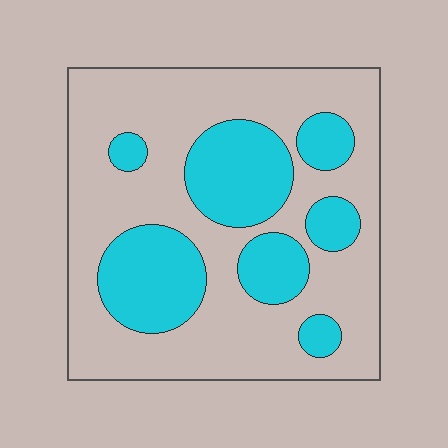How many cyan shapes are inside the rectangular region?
7.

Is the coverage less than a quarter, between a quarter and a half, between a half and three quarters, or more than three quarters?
Between a quarter and a half.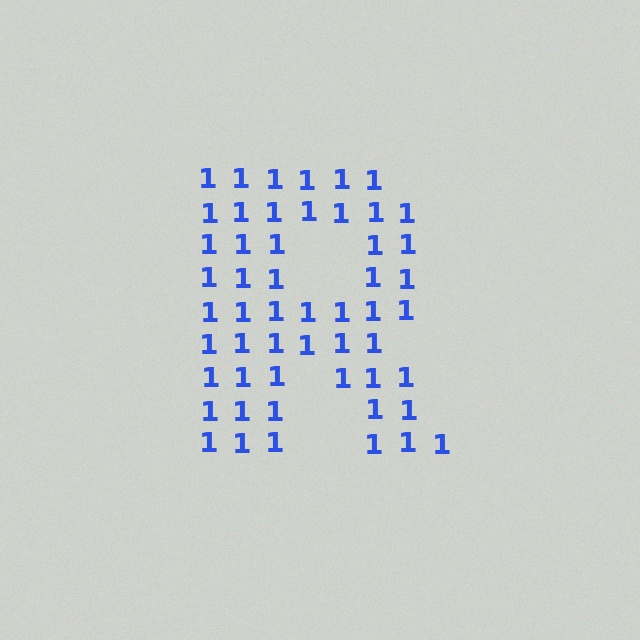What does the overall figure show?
The overall figure shows the letter R.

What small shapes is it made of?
It is made of small digit 1's.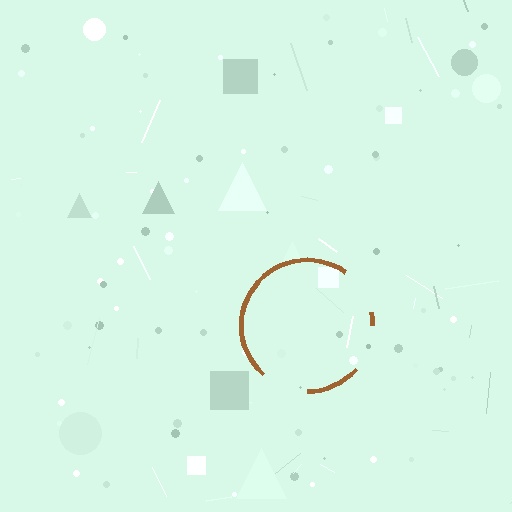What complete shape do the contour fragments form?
The contour fragments form a circle.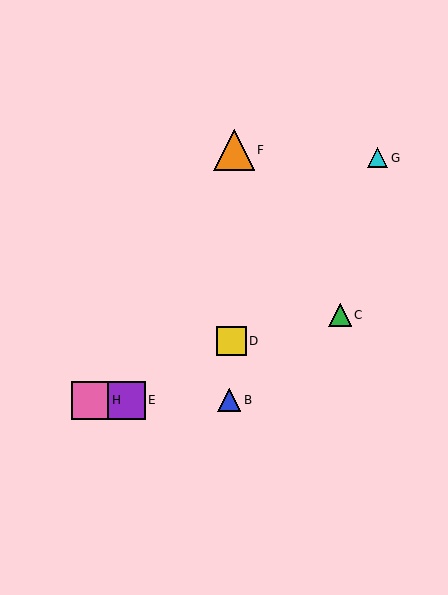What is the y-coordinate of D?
Object D is at y≈341.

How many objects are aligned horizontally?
4 objects (A, B, E, H) are aligned horizontally.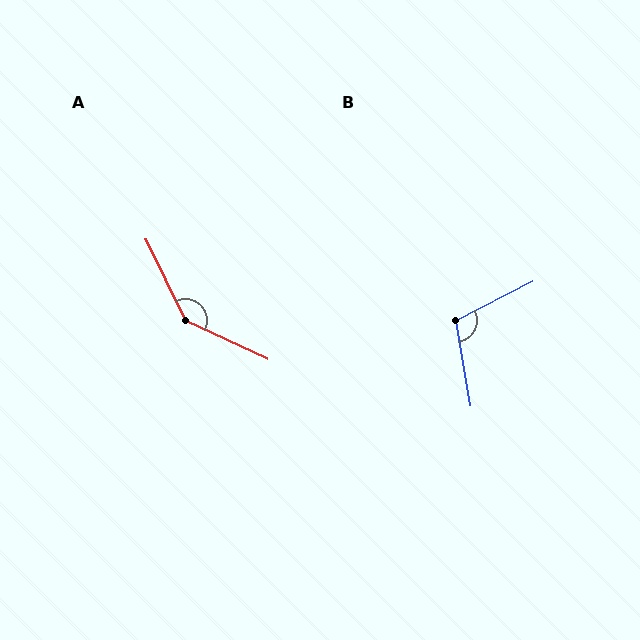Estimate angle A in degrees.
Approximately 141 degrees.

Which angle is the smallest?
B, at approximately 108 degrees.